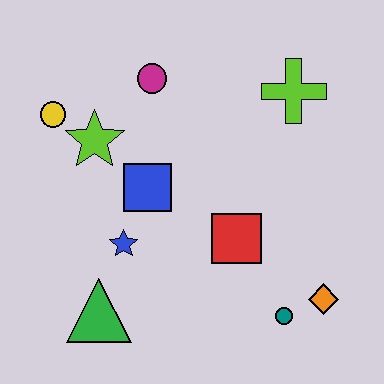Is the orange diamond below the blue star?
Yes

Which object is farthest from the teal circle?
The yellow circle is farthest from the teal circle.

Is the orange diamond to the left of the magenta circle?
No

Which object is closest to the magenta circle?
The lime star is closest to the magenta circle.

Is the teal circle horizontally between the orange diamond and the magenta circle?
Yes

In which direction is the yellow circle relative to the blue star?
The yellow circle is above the blue star.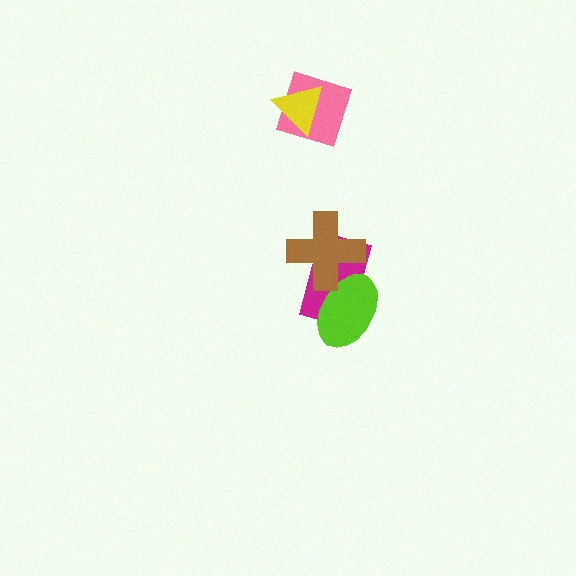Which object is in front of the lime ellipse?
The brown cross is in front of the lime ellipse.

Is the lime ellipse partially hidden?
Yes, it is partially covered by another shape.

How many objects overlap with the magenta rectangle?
2 objects overlap with the magenta rectangle.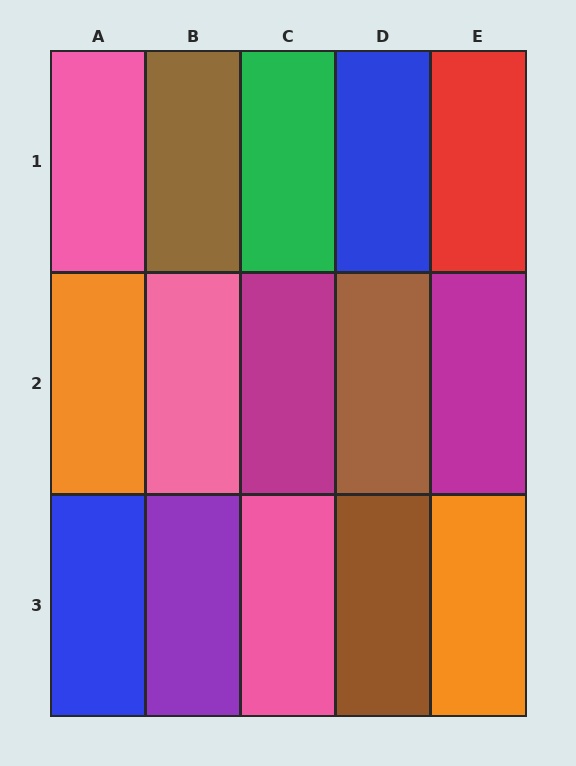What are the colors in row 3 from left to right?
Blue, purple, pink, brown, orange.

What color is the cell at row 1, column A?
Pink.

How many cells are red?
1 cell is red.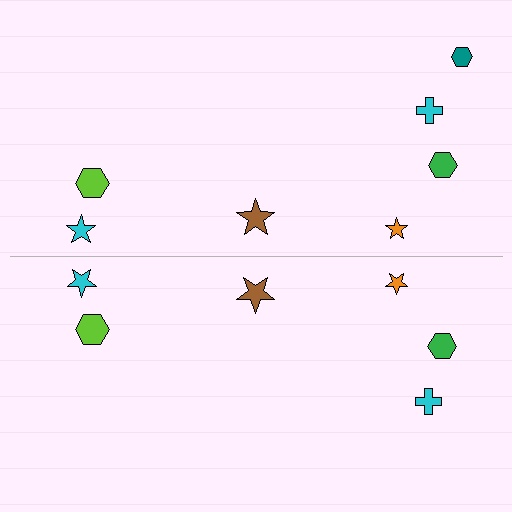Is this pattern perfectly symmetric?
No, the pattern is not perfectly symmetric. A teal hexagon is missing from the bottom side.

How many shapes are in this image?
There are 13 shapes in this image.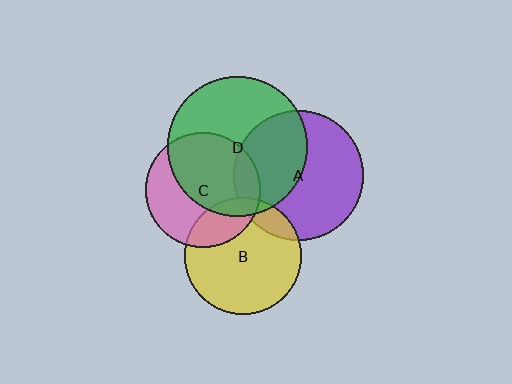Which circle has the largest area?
Circle D (green).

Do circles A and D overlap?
Yes.